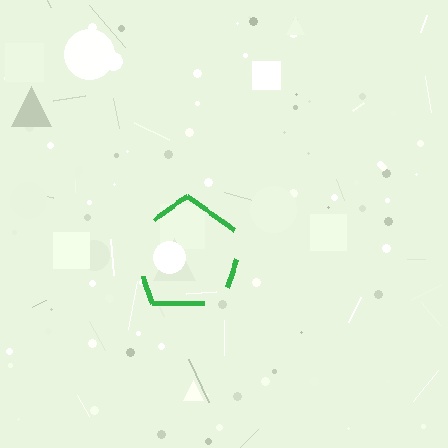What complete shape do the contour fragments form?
The contour fragments form a pentagon.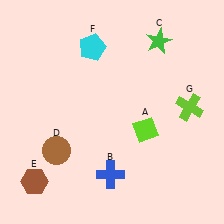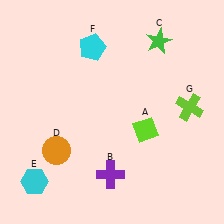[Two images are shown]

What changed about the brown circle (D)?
In Image 1, D is brown. In Image 2, it changed to orange.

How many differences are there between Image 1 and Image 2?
There are 3 differences between the two images.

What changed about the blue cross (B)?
In Image 1, B is blue. In Image 2, it changed to purple.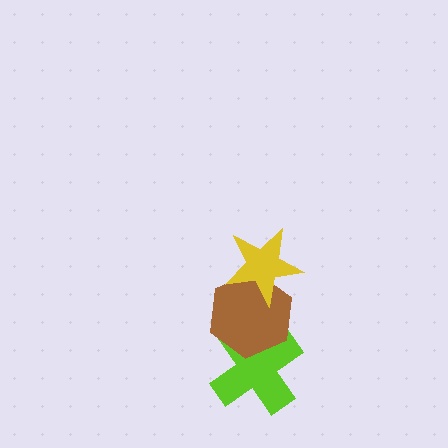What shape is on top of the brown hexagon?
The yellow star is on top of the brown hexagon.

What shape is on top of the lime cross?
The brown hexagon is on top of the lime cross.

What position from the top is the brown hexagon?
The brown hexagon is 2nd from the top.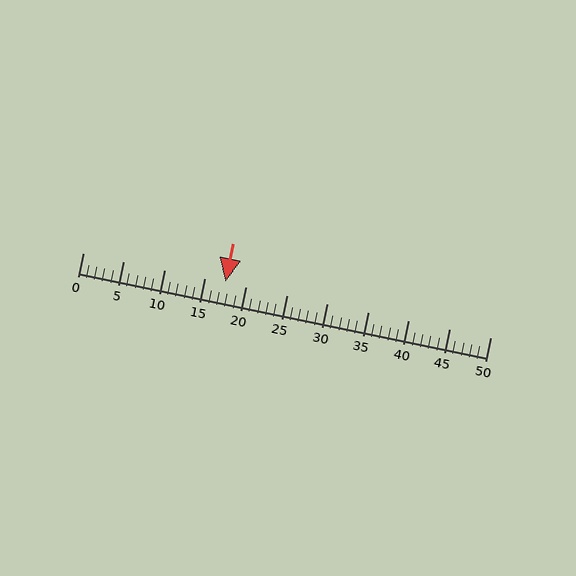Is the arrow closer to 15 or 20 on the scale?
The arrow is closer to 20.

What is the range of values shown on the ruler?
The ruler shows values from 0 to 50.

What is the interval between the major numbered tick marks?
The major tick marks are spaced 5 units apart.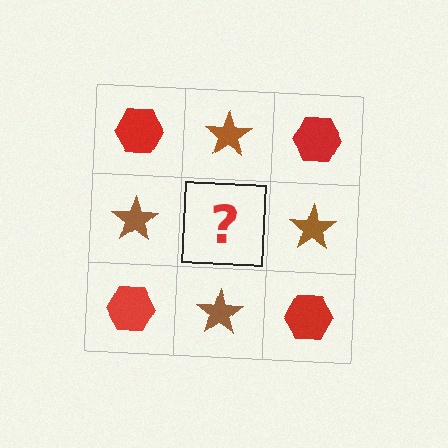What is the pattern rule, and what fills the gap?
The rule is that it alternates red hexagon and brown star in a checkerboard pattern. The gap should be filled with a red hexagon.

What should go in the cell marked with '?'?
The missing cell should contain a red hexagon.